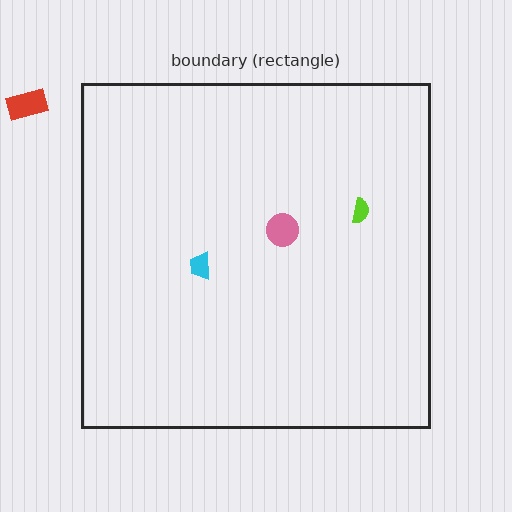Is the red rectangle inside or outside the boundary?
Outside.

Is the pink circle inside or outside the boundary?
Inside.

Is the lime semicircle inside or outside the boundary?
Inside.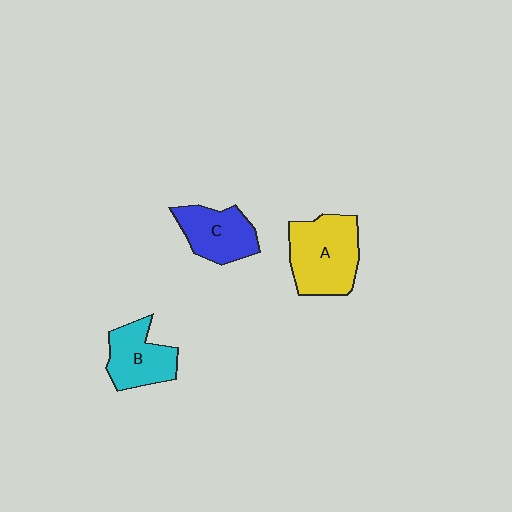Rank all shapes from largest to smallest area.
From largest to smallest: A (yellow), C (blue), B (cyan).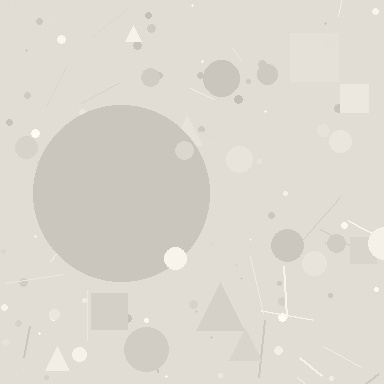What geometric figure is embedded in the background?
A circle is embedded in the background.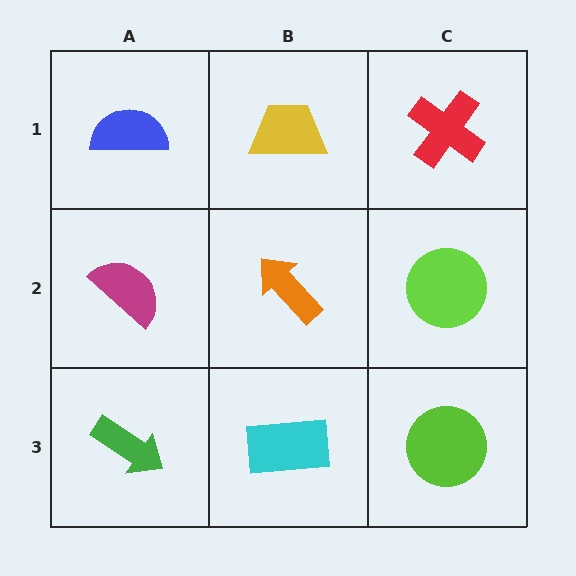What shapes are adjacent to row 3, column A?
A magenta semicircle (row 2, column A), a cyan rectangle (row 3, column B).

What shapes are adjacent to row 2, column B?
A yellow trapezoid (row 1, column B), a cyan rectangle (row 3, column B), a magenta semicircle (row 2, column A), a lime circle (row 2, column C).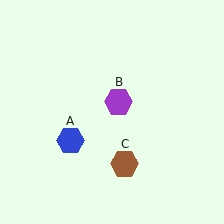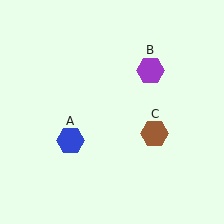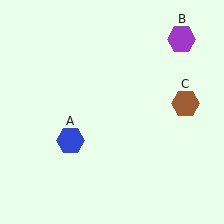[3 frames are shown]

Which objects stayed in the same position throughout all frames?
Blue hexagon (object A) remained stationary.